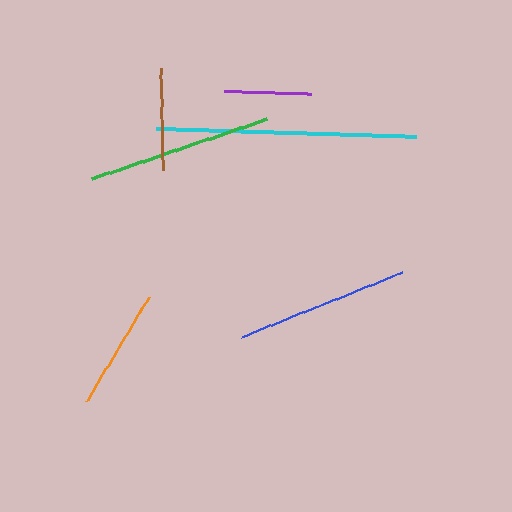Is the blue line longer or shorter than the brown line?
The blue line is longer than the brown line.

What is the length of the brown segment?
The brown segment is approximately 102 pixels long.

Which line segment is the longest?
The cyan line is the longest at approximately 260 pixels.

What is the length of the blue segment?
The blue segment is approximately 172 pixels long.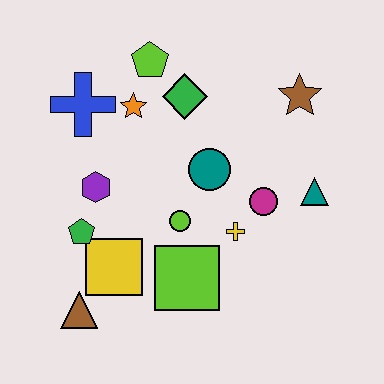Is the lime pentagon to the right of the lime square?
No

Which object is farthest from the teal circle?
The brown triangle is farthest from the teal circle.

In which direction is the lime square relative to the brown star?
The lime square is below the brown star.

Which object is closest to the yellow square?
The green pentagon is closest to the yellow square.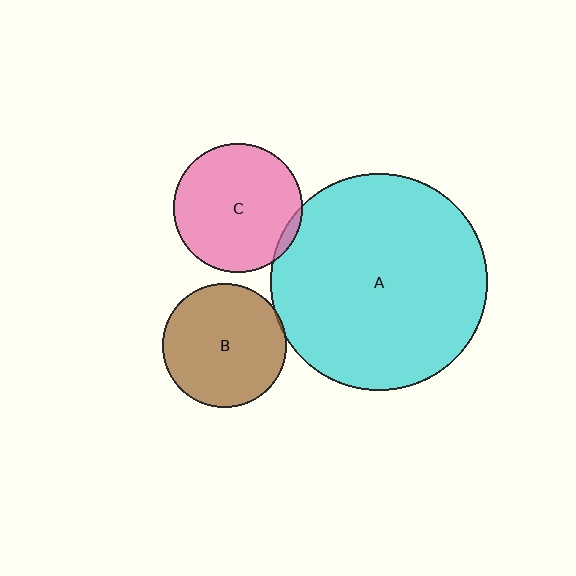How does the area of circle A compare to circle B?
Approximately 3.1 times.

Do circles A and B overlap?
Yes.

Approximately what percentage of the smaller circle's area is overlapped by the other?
Approximately 5%.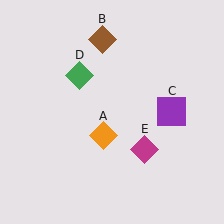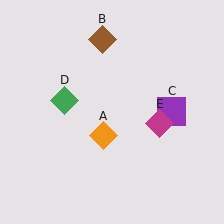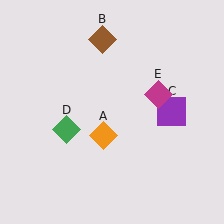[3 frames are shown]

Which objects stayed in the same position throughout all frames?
Orange diamond (object A) and brown diamond (object B) and purple square (object C) remained stationary.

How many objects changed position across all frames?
2 objects changed position: green diamond (object D), magenta diamond (object E).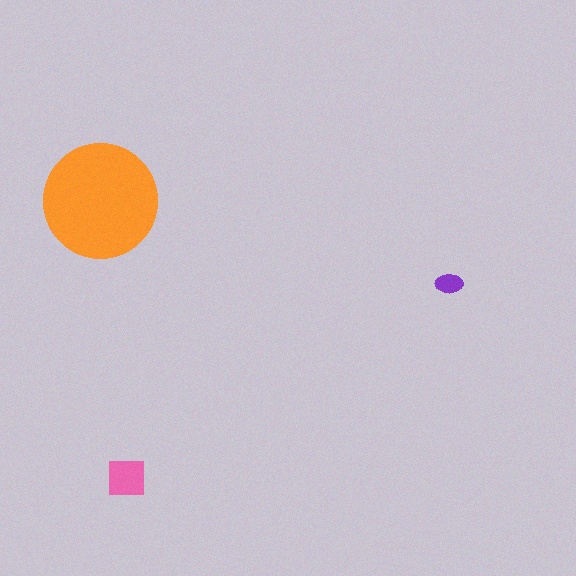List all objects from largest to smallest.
The orange circle, the pink square, the purple ellipse.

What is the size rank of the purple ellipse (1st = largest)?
3rd.